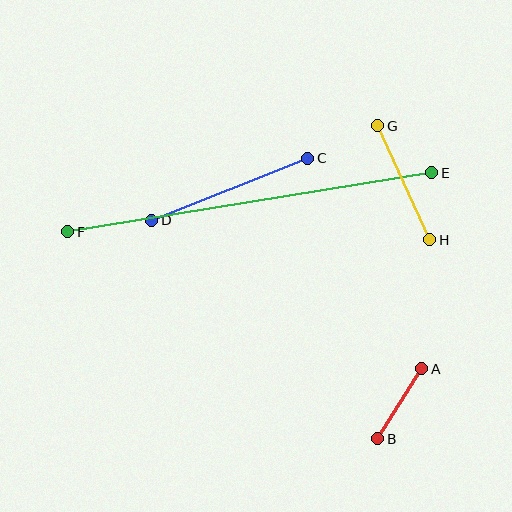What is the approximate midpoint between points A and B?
The midpoint is at approximately (400, 404) pixels.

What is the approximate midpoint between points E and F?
The midpoint is at approximately (250, 202) pixels.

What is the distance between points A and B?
The distance is approximately 83 pixels.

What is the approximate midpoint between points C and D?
The midpoint is at approximately (230, 189) pixels.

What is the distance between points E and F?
The distance is approximately 369 pixels.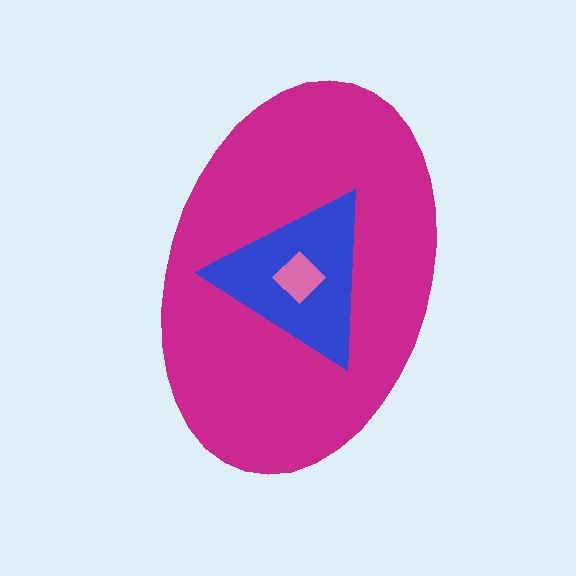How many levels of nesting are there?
3.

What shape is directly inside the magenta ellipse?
The blue triangle.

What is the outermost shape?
The magenta ellipse.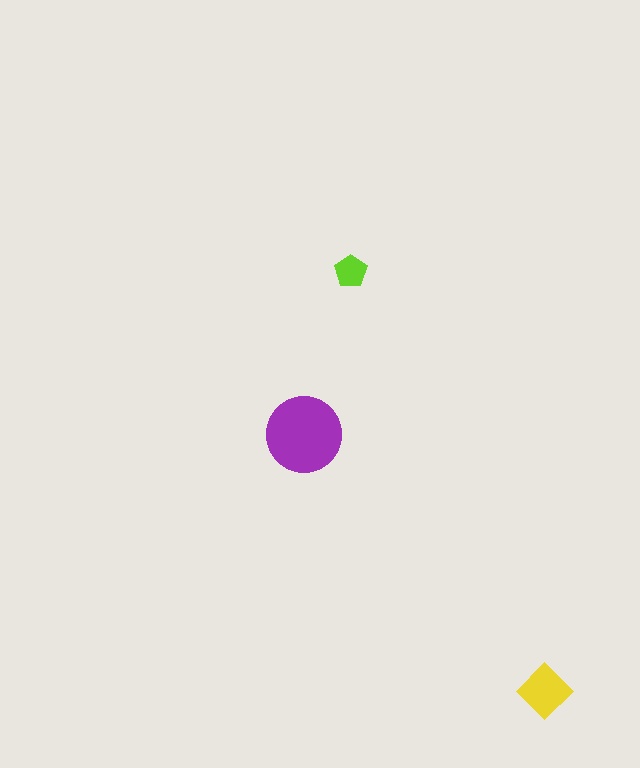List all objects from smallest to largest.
The lime pentagon, the yellow diamond, the purple circle.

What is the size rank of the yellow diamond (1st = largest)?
2nd.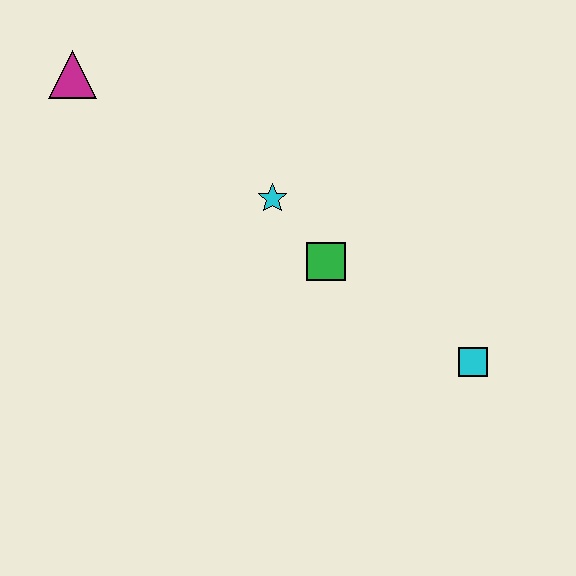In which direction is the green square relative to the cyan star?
The green square is below the cyan star.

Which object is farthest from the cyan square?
The magenta triangle is farthest from the cyan square.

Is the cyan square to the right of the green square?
Yes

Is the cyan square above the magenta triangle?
No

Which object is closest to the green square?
The cyan star is closest to the green square.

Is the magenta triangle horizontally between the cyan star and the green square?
No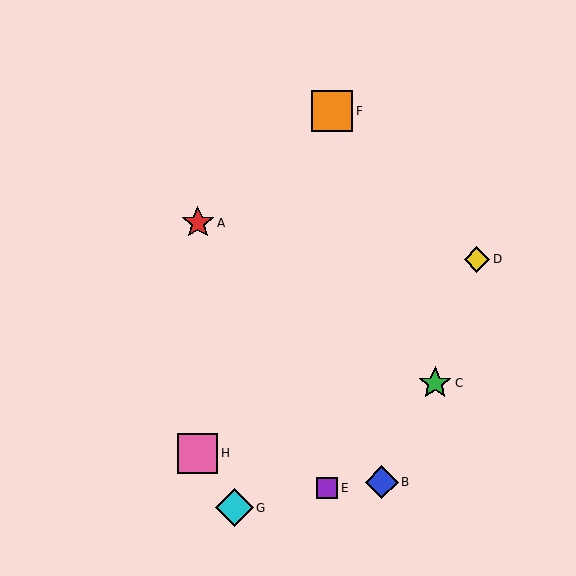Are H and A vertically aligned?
Yes, both are at x≈198.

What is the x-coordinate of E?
Object E is at x≈327.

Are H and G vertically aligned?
No, H is at x≈198 and G is at x≈235.